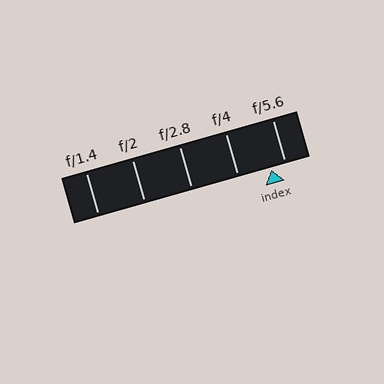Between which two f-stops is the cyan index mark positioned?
The index mark is between f/4 and f/5.6.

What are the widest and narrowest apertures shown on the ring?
The widest aperture shown is f/1.4 and the narrowest is f/5.6.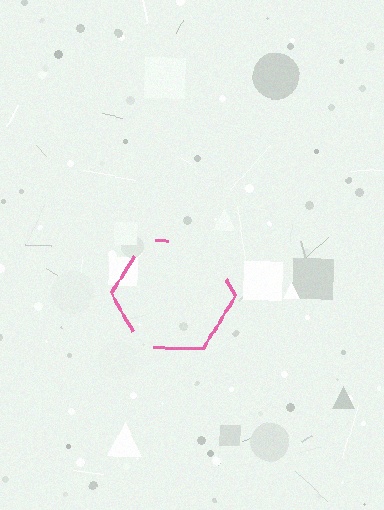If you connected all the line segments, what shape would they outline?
They would outline a hexagon.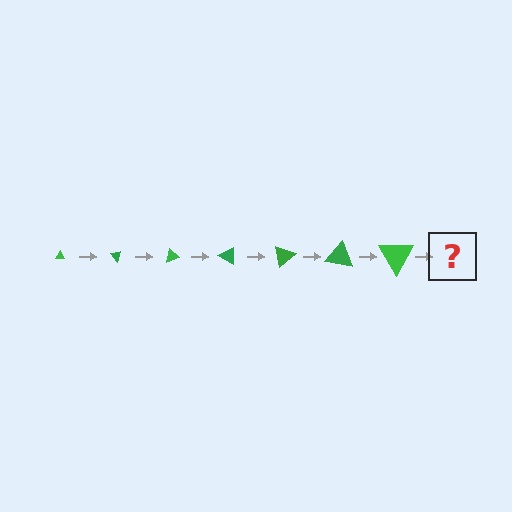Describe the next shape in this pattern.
It should be a triangle, larger than the previous one and rotated 350 degrees from the start.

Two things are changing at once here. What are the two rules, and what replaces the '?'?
The two rules are that the triangle grows larger each step and it rotates 50 degrees each step. The '?' should be a triangle, larger than the previous one and rotated 350 degrees from the start.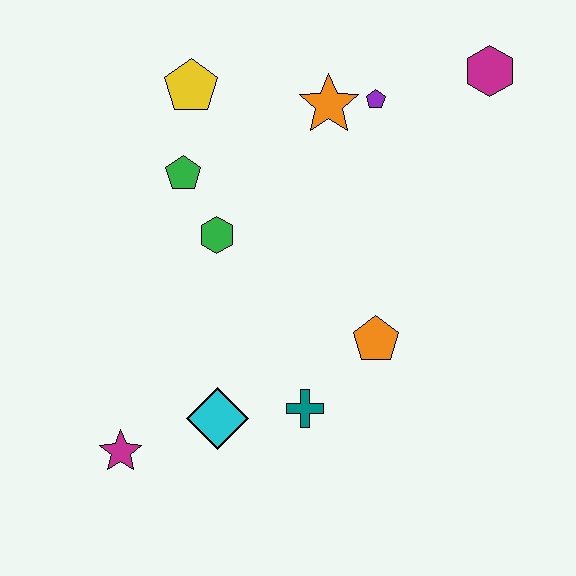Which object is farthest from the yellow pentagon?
The magenta star is farthest from the yellow pentagon.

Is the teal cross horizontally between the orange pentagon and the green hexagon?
Yes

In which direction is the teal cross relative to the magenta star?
The teal cross is to the right of the magenta star.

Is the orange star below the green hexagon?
No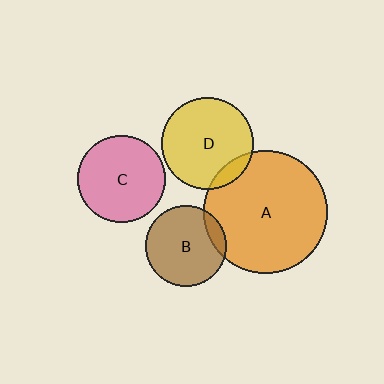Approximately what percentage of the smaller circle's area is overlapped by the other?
Approximately 10%.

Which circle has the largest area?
Circle A (orange).